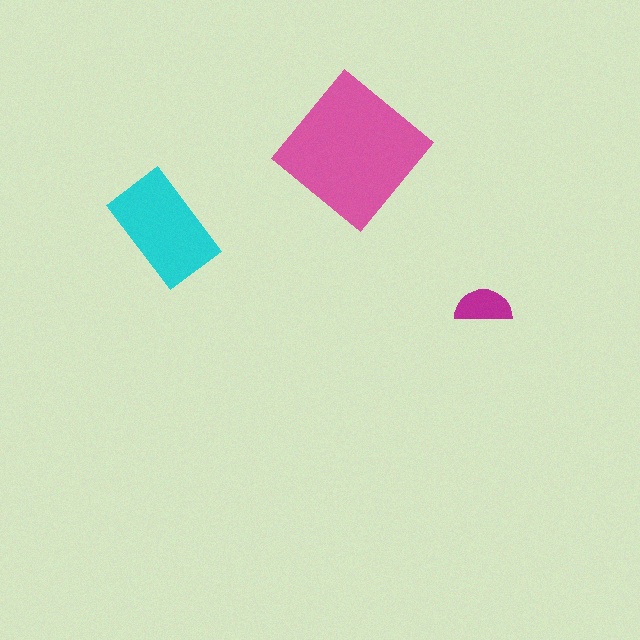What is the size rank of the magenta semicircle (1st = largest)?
3rd.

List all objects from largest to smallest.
The pink diamond, the cyan rectangle, the magenta semicircle.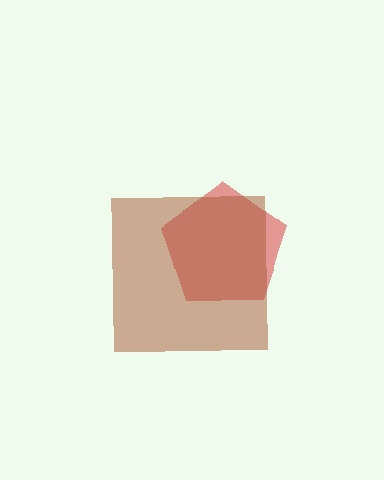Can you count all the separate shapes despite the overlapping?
Yes, there are 2 separate shapes.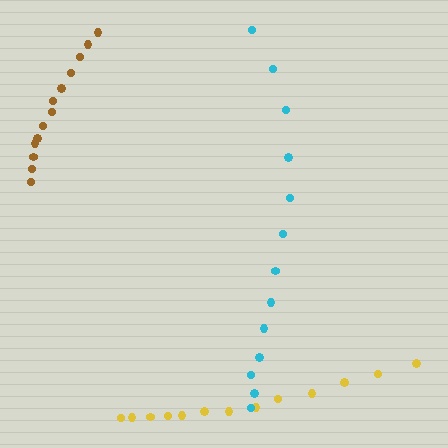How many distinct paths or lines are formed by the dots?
There are 3 distinct paths.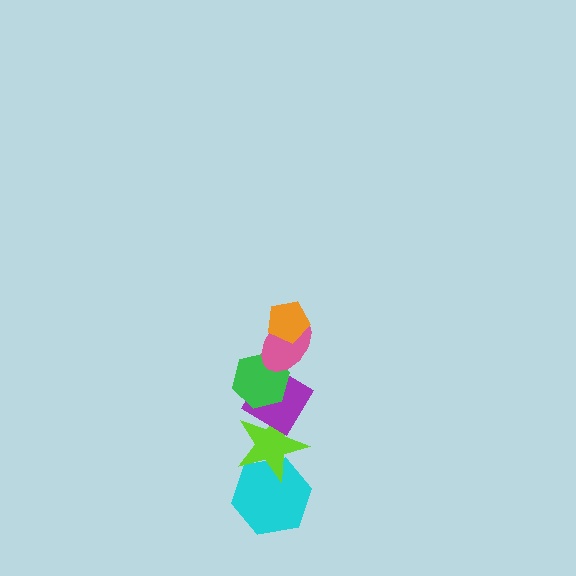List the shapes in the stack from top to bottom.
From top to bottom: the orange pentagon, the pink ellipse, the green hexagon, the purple diamond, the lime star, the cyan hexagon.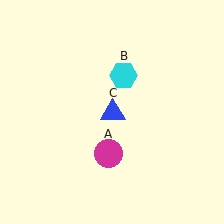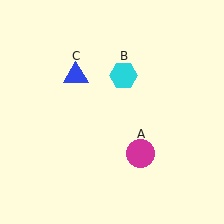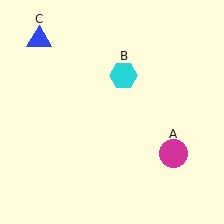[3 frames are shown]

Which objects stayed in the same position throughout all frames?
Cyan hexagon (object B) remained stationary.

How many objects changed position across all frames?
2 objects changed position: magenta circle (object A), blue triangle (object C).